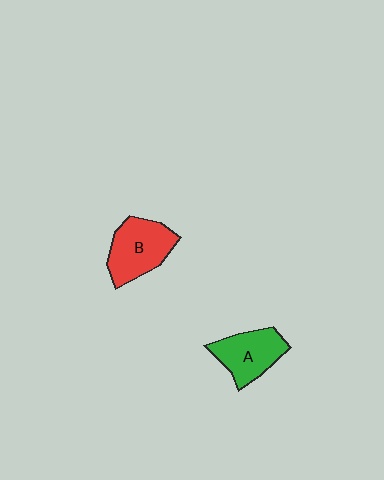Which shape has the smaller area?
Shape A (green).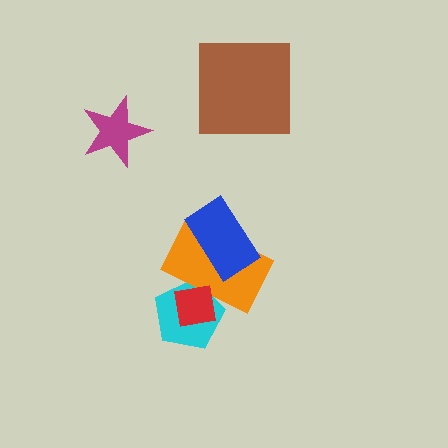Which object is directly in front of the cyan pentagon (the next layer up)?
The orange rectangle is directly in front of the cyan pentagon.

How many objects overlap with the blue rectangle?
1 object overlaps with the blue rectangle.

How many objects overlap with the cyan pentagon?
2 objects overlap with the cyan pentagon.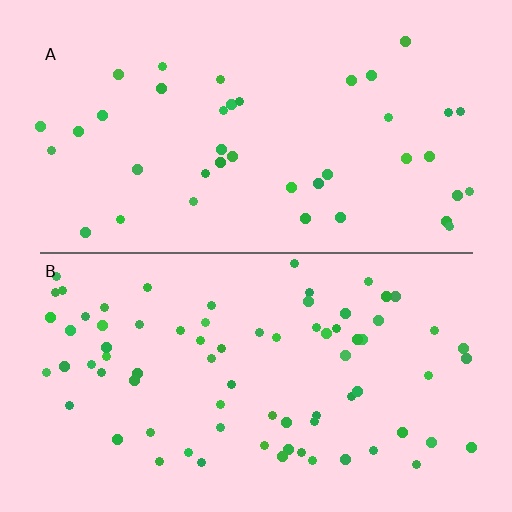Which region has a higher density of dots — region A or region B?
B (the bottom).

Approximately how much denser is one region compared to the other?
Approximately 1.9× — region B over region A.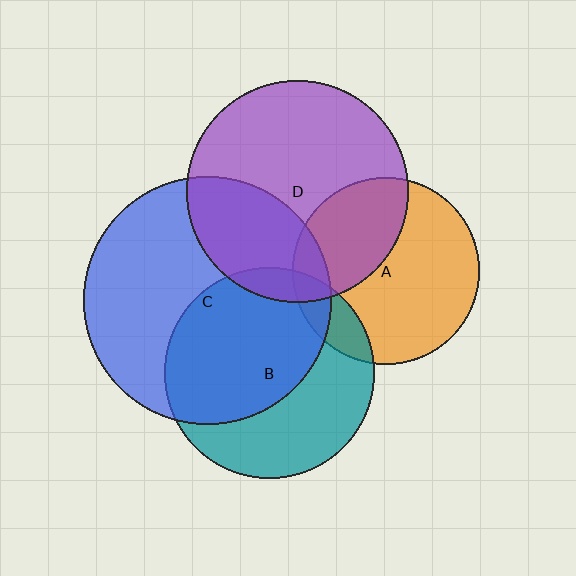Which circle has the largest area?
Circle C (blue).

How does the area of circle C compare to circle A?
Approximately 1.8 times.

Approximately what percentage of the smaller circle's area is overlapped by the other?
Approximately 15%.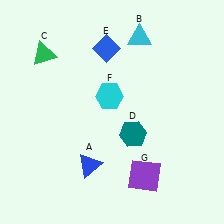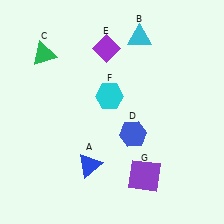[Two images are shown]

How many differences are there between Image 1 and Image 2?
There are 2 differences between the two images.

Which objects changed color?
D changed from teal to blue. E changed from blue to purple.